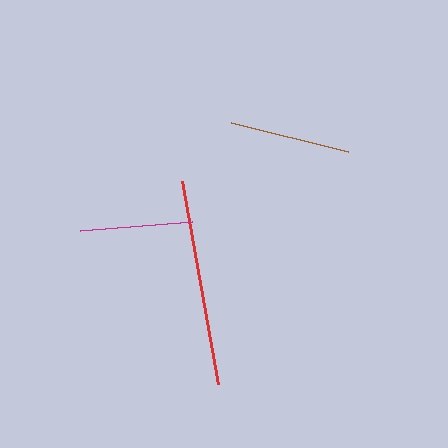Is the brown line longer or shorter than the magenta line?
The brown line is longer than the magenta line.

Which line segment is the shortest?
The magenta line is the shortest at approximately 112 pixels.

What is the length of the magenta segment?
The magenta segment is approximately 112 pixels long.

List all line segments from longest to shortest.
From longest to shortest: red, brown, magenta.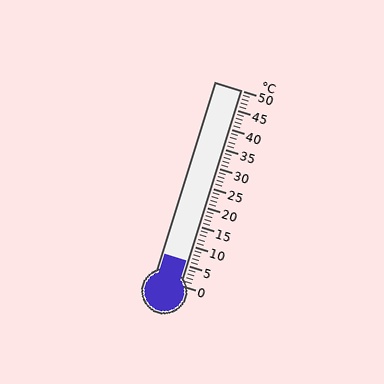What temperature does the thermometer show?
The thermometer shows approximately 6°C.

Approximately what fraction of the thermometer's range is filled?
The thermometer is filled to approximately 10% of its range.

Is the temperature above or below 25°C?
The temperature is below 25°C.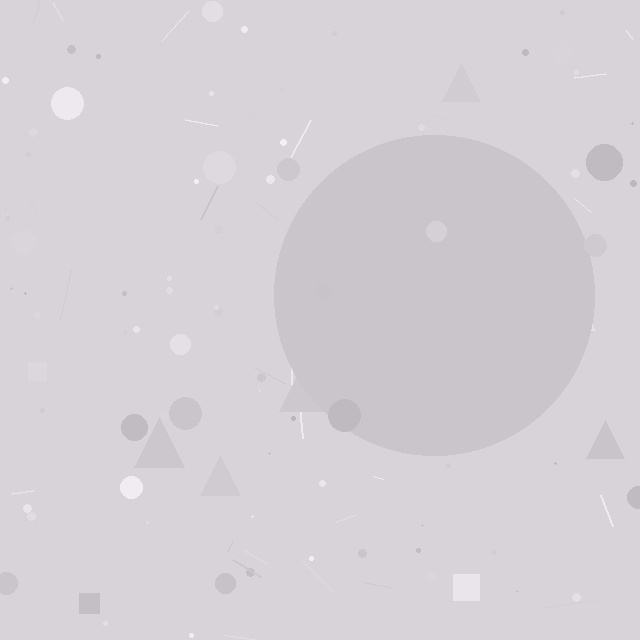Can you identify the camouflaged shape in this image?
The camouflaged shape is a circle.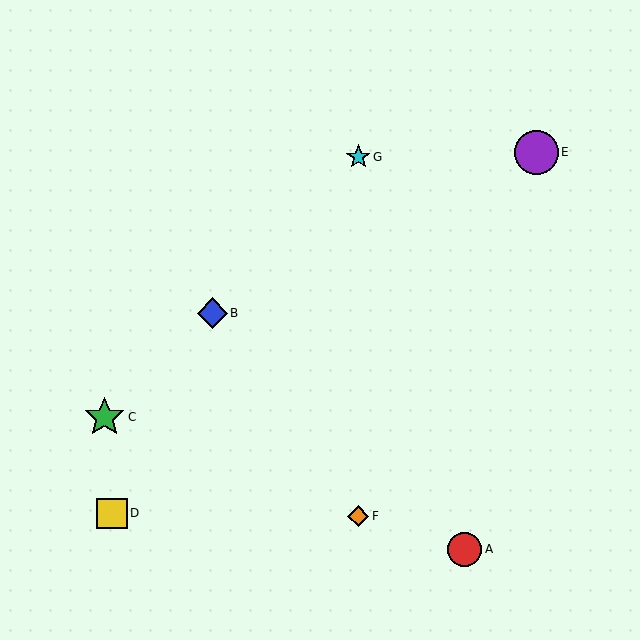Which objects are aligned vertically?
Objects F, G are aligned vertically.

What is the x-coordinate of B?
Object B is at x≈212.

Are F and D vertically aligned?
No, F is at x≈358 and D is at x≈112.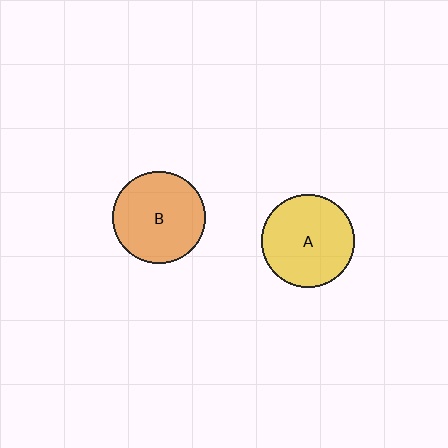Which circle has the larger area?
Circle A (yellow).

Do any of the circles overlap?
No, none of the circles overlap.